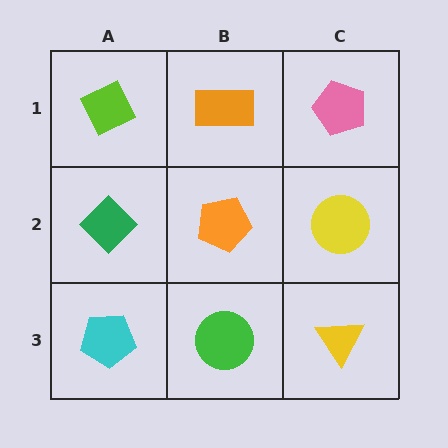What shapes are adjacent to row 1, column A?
A green diamond (row 2, column A), an orange rectangle (row 1, column B).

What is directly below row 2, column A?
A cyan pentagon.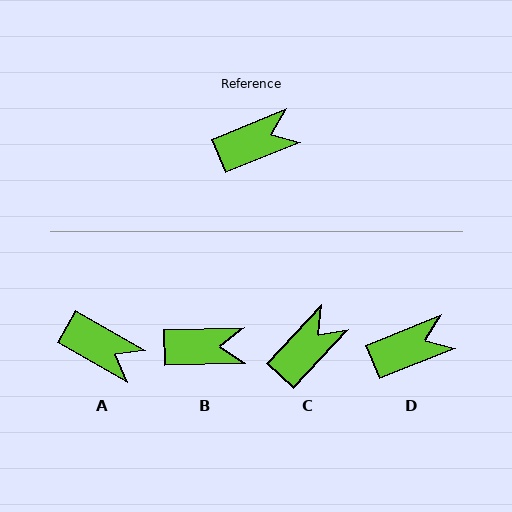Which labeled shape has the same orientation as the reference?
D.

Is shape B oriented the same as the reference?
No, it is off by about 21 degrees.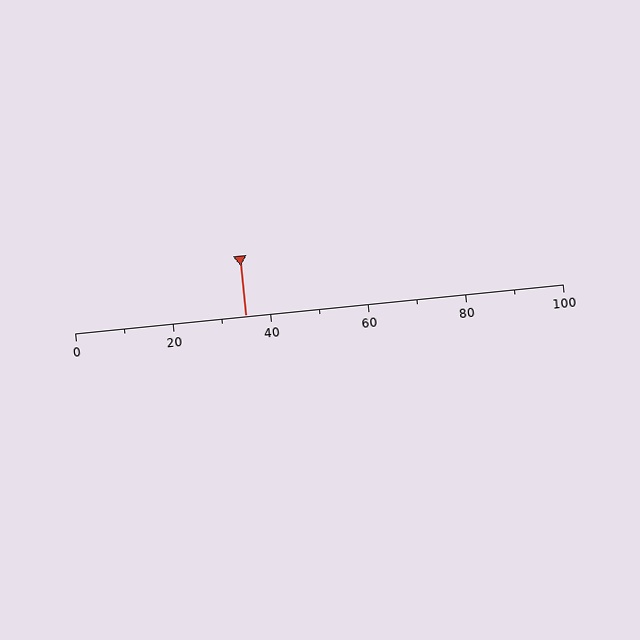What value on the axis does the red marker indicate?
The marker indicates approximately 35.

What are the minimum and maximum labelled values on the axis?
The axis runs from 0 to 100.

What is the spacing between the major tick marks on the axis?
The major ticks are spaced 20 apart.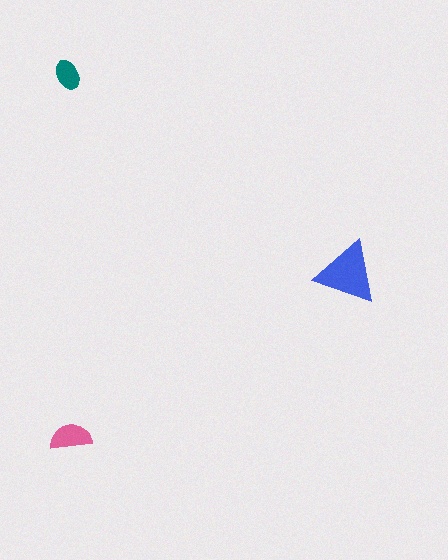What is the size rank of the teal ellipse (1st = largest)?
3rd.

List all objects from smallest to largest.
The teal ellipse, the pink semicircle, the blue triangle.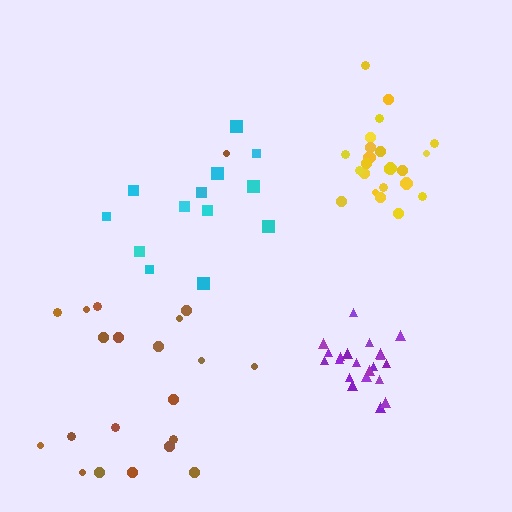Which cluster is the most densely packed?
Purple.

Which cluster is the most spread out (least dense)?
Brown.